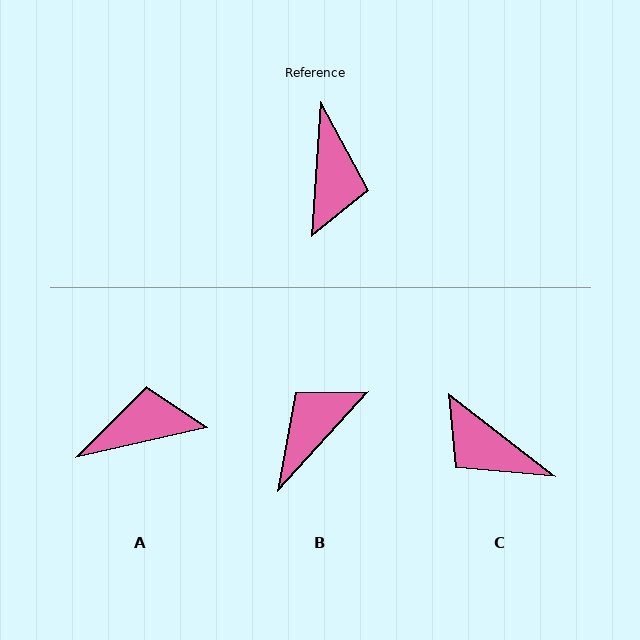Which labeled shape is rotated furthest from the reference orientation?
B, about 142 degrees away.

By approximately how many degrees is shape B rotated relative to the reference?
Approximately 142 degrees counter-clockwise.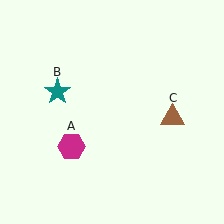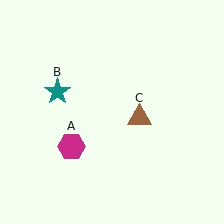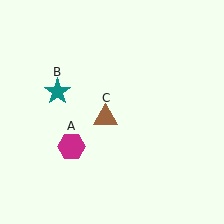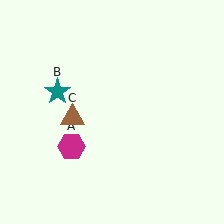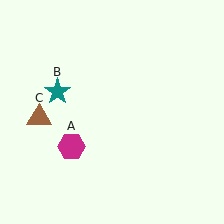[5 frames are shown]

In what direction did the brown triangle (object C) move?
The brown triangle (object C) moved left.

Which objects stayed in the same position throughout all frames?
Magenta hexagon (object A) and teal star (object B) remained stationary.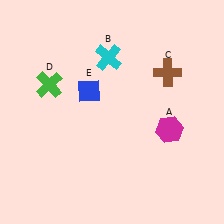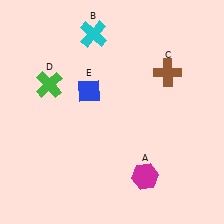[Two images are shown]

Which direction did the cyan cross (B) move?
The cyan cross (B) moved up.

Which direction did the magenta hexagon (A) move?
The magenta hexagon (A) moved down.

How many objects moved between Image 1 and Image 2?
2 objects moved between the two images.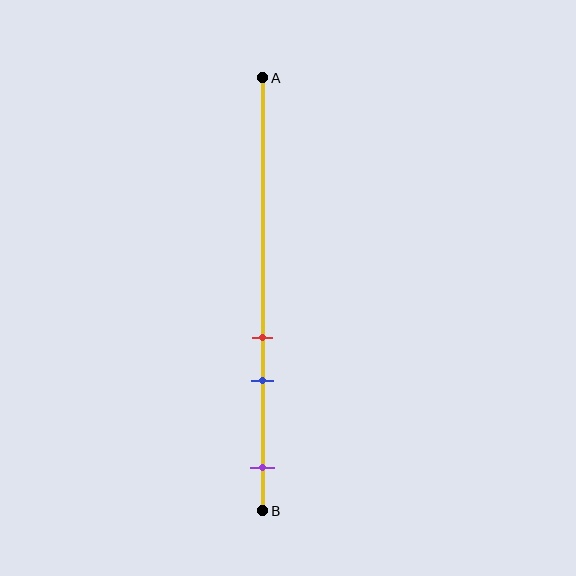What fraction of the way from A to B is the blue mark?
The blue mark is approximately 70% (0.7) of the way from A to B.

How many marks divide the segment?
There are 3 marks dividing the segment.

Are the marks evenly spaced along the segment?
No, the marks are not evenly spaced.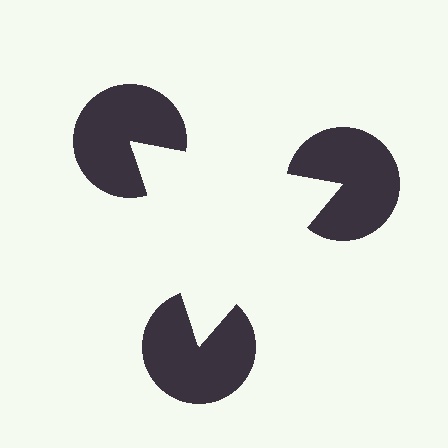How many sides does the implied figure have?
3 sides.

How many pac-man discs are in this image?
There are 3 — one at each vertex of the illusory triangle.